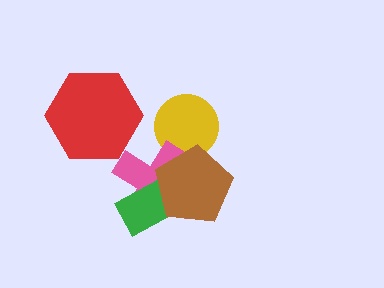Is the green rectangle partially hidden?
Yes, it is partially covered by another shape.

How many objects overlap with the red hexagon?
0 objects overlap with the red hexagon.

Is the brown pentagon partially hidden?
No, no other shape covers it.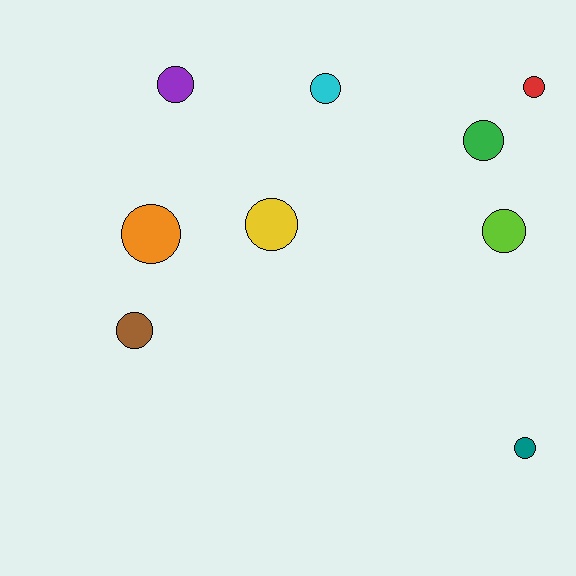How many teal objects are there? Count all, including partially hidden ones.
There is 1 teal object.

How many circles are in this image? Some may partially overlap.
There are 9 circles.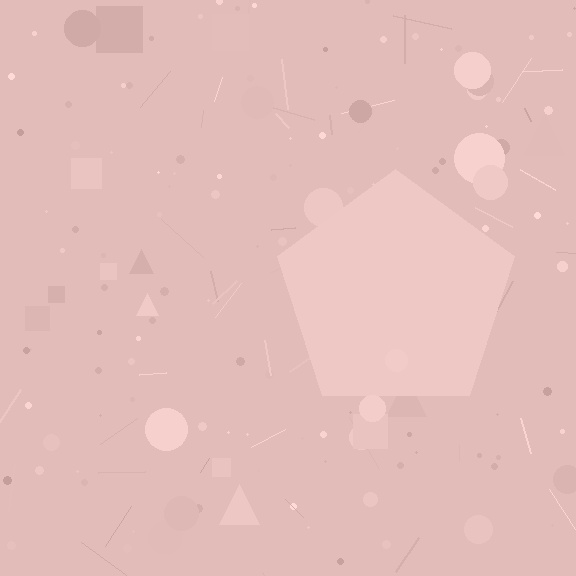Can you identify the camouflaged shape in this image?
The camouflaged shape is a pentagon.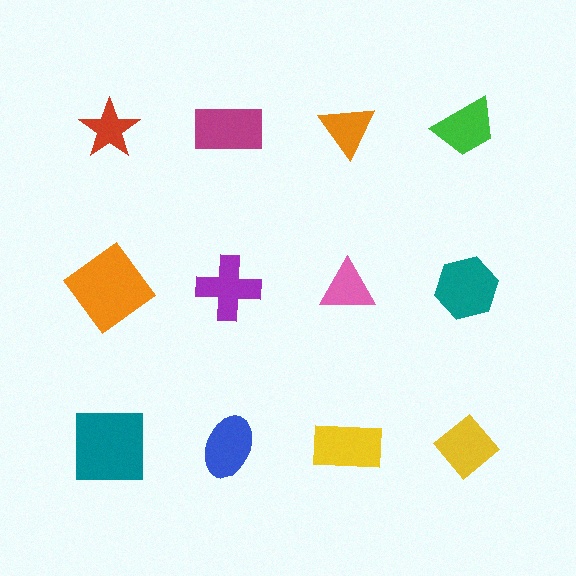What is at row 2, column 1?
An orange diamond.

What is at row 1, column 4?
A green trapezoid.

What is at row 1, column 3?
An orange triangle.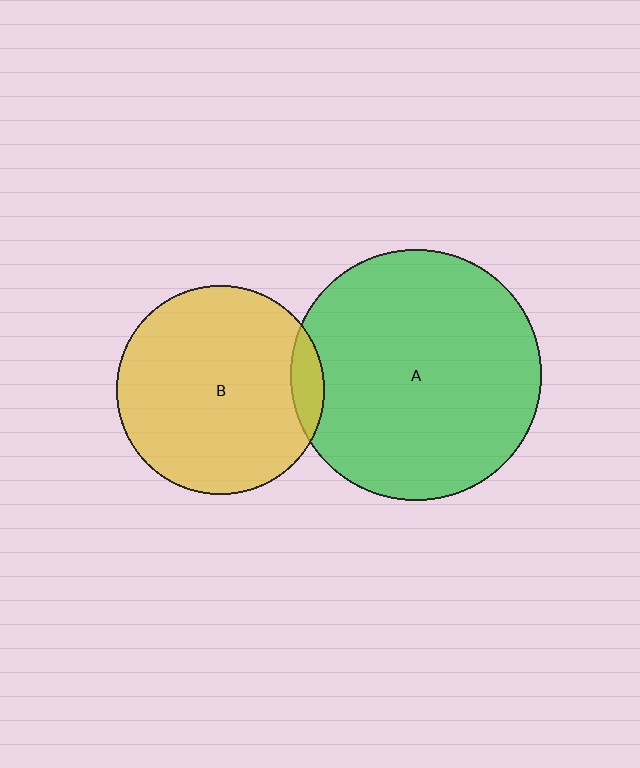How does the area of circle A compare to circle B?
Approximately 1.4 times.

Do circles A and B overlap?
Yes.